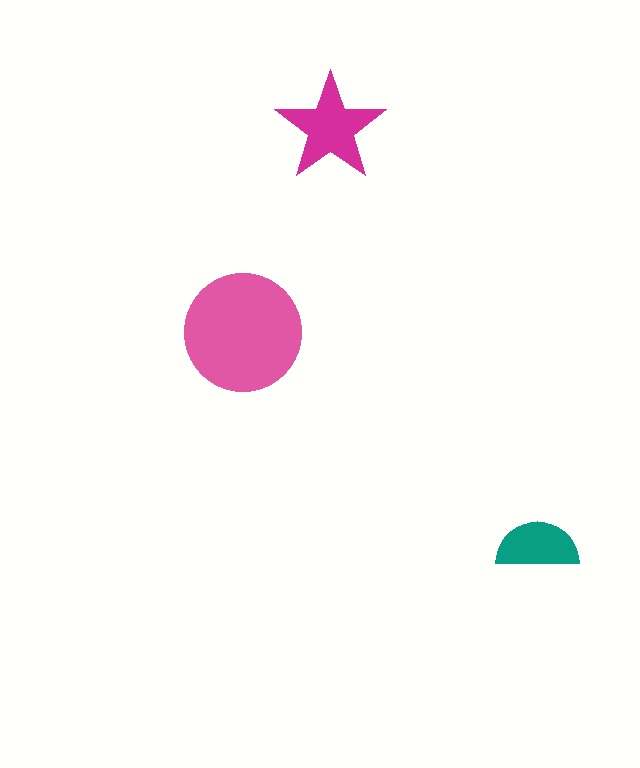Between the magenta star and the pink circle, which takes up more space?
The pink circle.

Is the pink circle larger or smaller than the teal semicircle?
Larger.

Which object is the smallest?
The teal semicircle.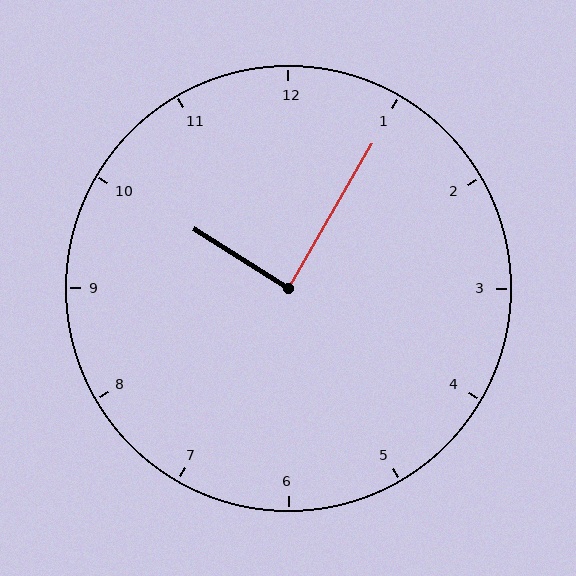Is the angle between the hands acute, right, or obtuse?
It is right.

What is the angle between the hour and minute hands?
Approximately 88 degrees.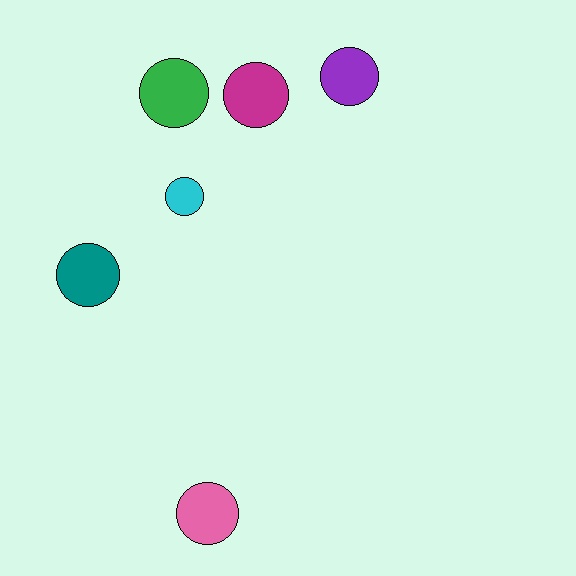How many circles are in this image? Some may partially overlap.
There are 6 circles.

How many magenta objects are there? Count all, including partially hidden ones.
There is 1 magenta object.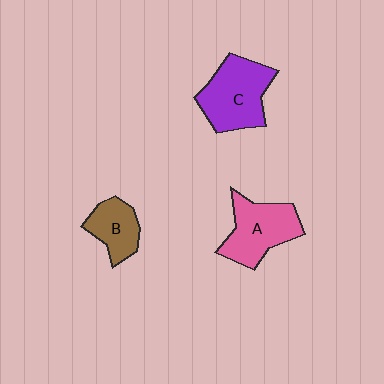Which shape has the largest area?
Shape C (purple).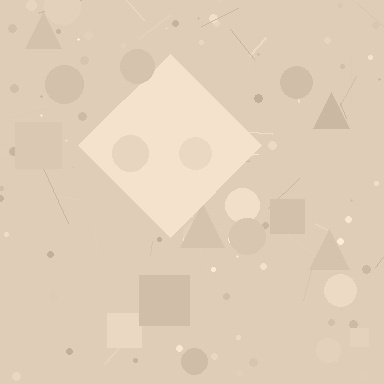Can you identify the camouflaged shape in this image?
The camouflaged shape is a diamond.